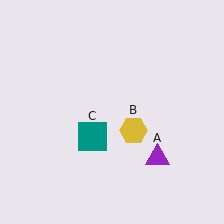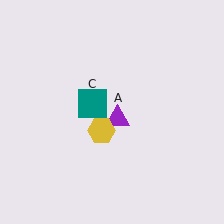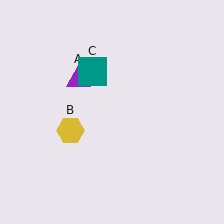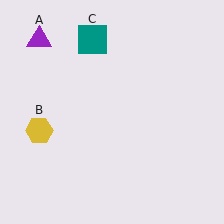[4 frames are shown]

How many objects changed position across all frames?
3 objects changed position: purple triangle (object A), yellow hexagon (object B), teal square (object C).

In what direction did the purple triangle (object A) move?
The purple triangle (object A) moved up and to the left.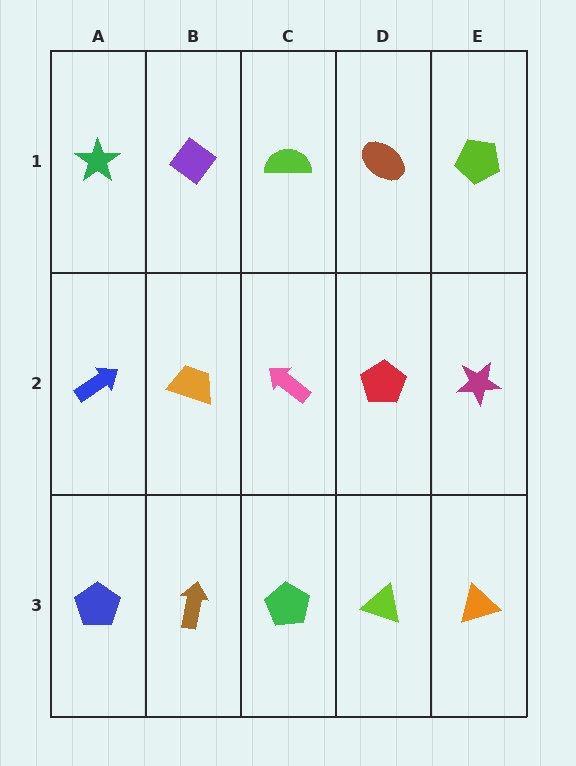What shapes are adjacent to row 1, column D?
A red pentagon (row 2, column D), a lime semicircle (row 1, column C), a lime pentagon (row 1, column E).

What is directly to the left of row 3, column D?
A green pentagon.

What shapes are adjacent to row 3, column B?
An orange trapezoid (row 2, column B), a blue pentagon (row 3, column A), a green pentagon (row 3, column C).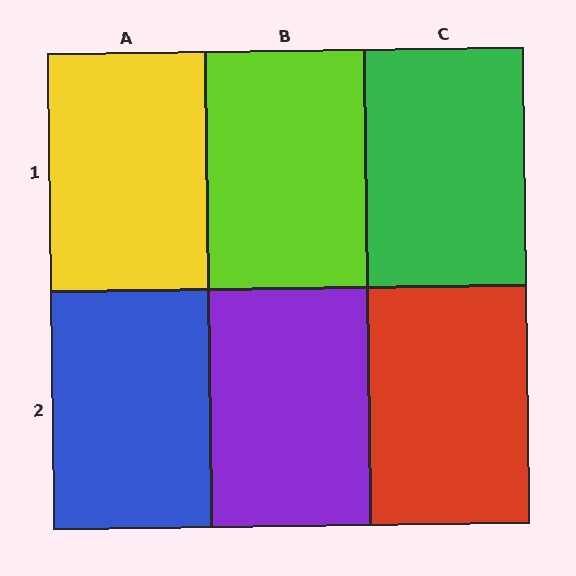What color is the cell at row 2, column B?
Purple.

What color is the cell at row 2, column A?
Blue.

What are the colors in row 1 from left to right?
Yellow, lime, green.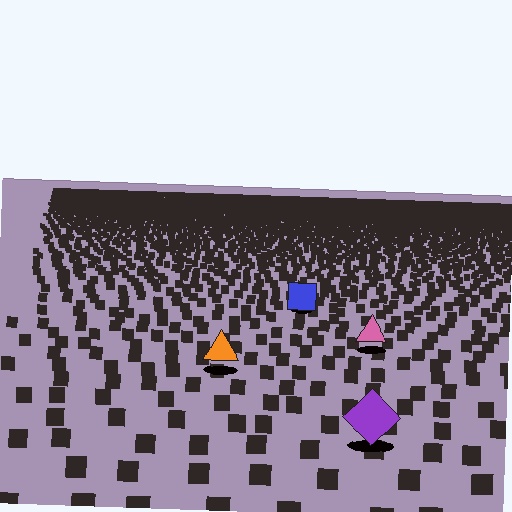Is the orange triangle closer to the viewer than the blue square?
Yes. The orange triangle is closer — you can tell from the texture gradient: the ground texture is coarser near it.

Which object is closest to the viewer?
The purple diamond is closest. The texture marks near it are larger and more spread out.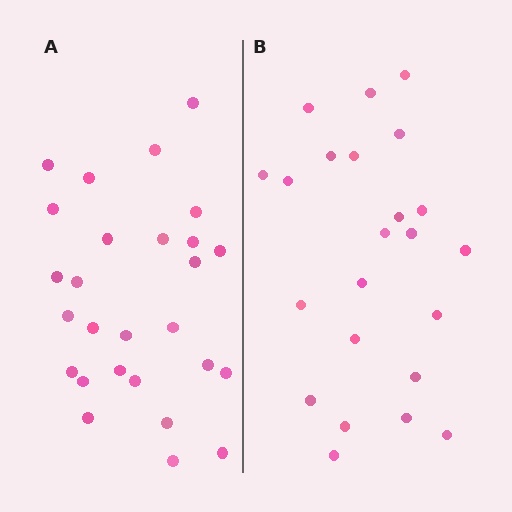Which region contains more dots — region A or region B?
Region A (the left region) has more dots.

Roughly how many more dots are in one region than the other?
Region A has about 4 more dots than region B.